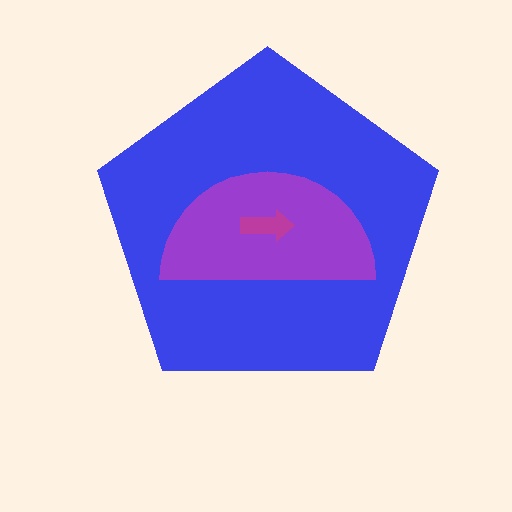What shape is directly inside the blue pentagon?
The purple semicircle.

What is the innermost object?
The magenta arrow.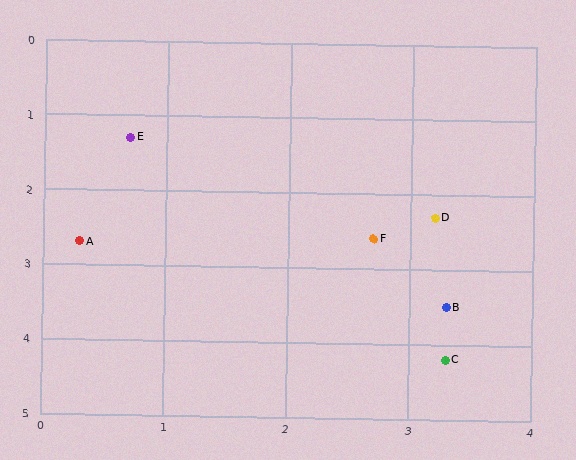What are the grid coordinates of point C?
Point C is at approximately (3.3, 4.2).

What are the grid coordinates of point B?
Point B is at approximately (3.3, 3.5).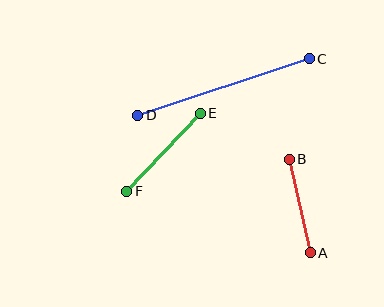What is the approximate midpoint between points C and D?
The midpoint is at approximately (223, 87) pixels.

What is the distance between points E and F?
The distance is approximately 107 pixels.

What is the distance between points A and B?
The distance is approximately 96 pixels.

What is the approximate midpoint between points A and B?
The midpoint is at approximately (300, 206) pixels.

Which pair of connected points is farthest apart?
Points C and D are farthest apart.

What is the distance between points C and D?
The distance is approximately 181 pixels.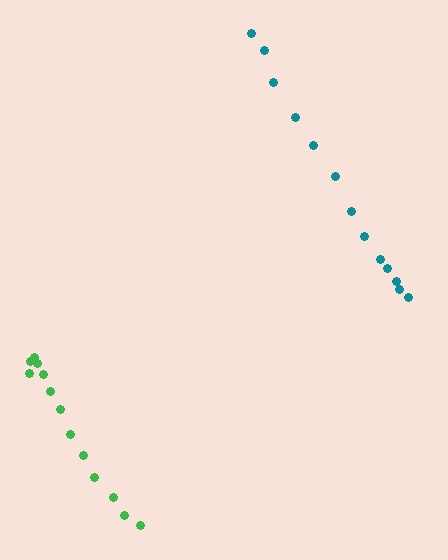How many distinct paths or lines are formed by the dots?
There are 2 distinct paths.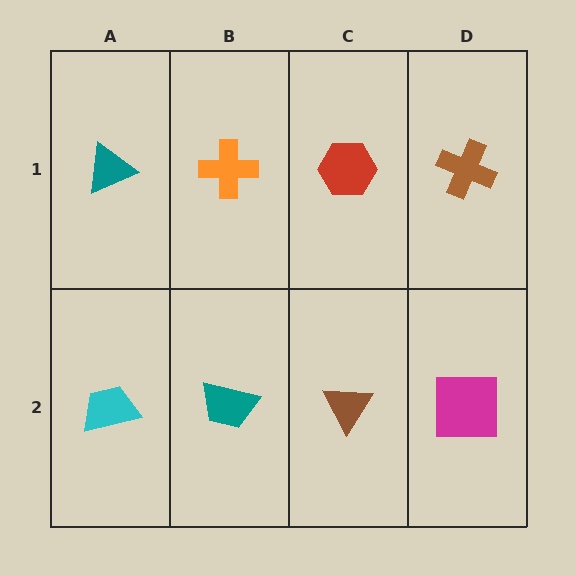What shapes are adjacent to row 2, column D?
A brown cross (row 1, column D), a brown triangle (row 2, column C).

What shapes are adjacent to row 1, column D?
A magenta square (row 2, column D), a red hexagon (row 1, column C).